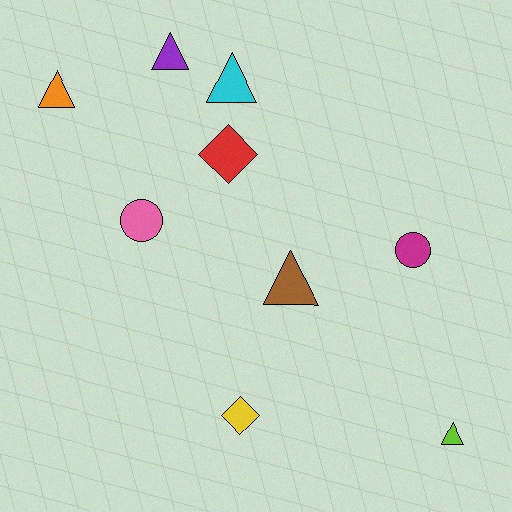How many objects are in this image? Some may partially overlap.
There are 9 objects.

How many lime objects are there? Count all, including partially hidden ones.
There is 1 lime object.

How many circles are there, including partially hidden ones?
There are 2 circles.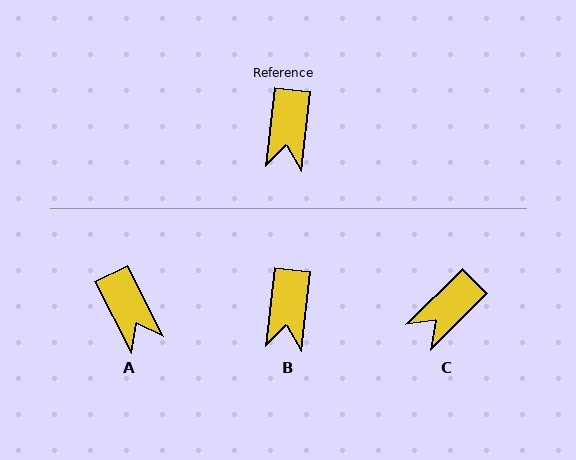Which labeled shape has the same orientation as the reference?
B.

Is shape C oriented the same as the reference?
No, it is off by about 38 degrees.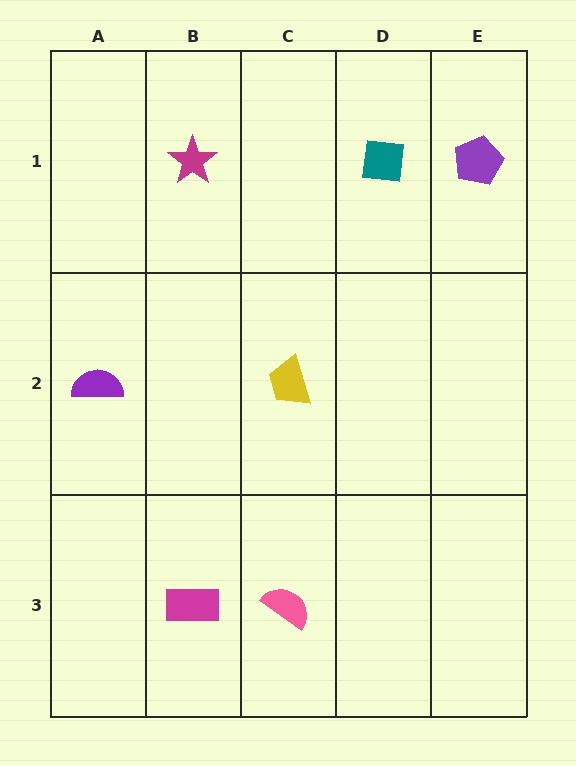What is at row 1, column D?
A teal square.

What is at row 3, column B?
A magenta rectangle.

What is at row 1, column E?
A purple pentagon.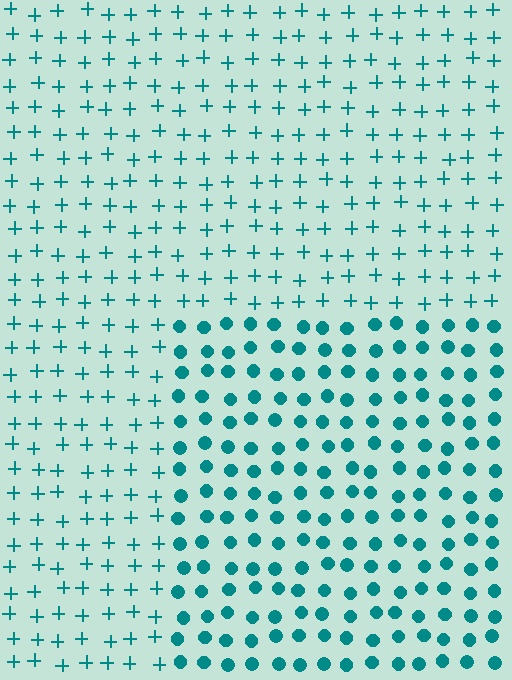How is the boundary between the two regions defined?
The boundary is defined by a change in element shape: circles inside vs. plus signs outside. All elements share the same color and spacing.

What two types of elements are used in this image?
The image uses circles inside the rectangle region and plus signs outside it.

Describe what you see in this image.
The image is filled with small teal elements arranged in a uniform grid. A rectangle-shaped region contains circles, while the surrounding area contains plus signs. The boundary is defined purely by the change in element shape.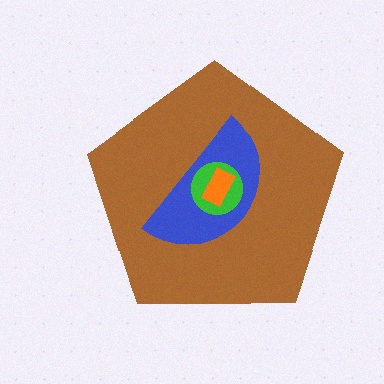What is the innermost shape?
The orange rectangle.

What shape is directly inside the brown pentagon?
The blue semicircle.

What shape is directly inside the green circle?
The orange rectangle.